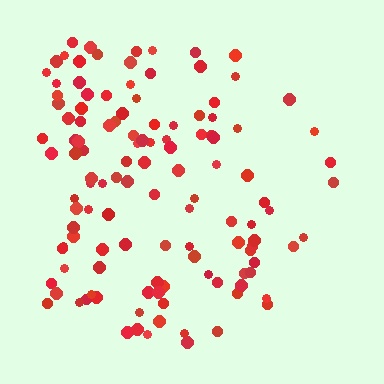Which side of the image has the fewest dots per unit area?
The right.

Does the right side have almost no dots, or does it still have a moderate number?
Still a moderate number, just noticeably fewer than the left.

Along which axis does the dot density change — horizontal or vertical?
Horizontal.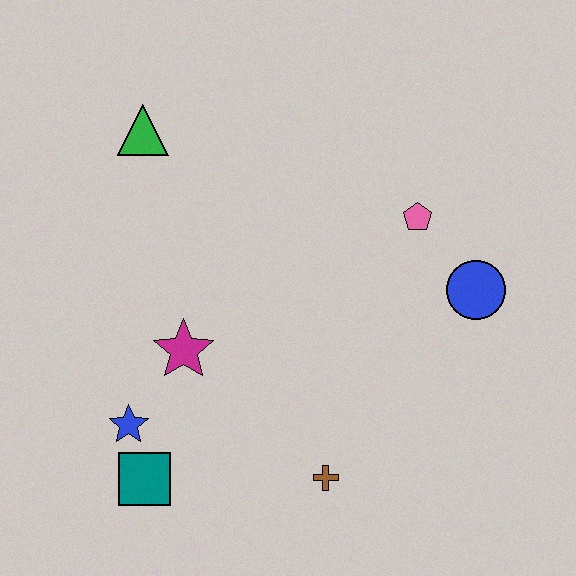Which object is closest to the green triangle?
The magenta star is closest to the green triangle.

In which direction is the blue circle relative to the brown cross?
The blue circle is above the brown cross.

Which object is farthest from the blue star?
The blue circle is farthest from the blue star.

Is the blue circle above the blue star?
Yes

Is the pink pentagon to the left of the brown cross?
No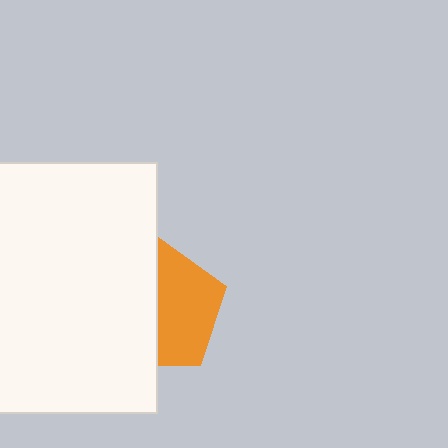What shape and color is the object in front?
The object in front is a white rectangle.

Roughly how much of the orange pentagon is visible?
About half of it is visible (roughly 51%).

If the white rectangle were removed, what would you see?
You would see the complete orange pentagon.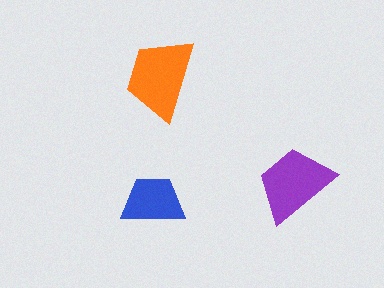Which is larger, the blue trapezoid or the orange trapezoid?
The orange one.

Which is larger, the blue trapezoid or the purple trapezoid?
The purple one.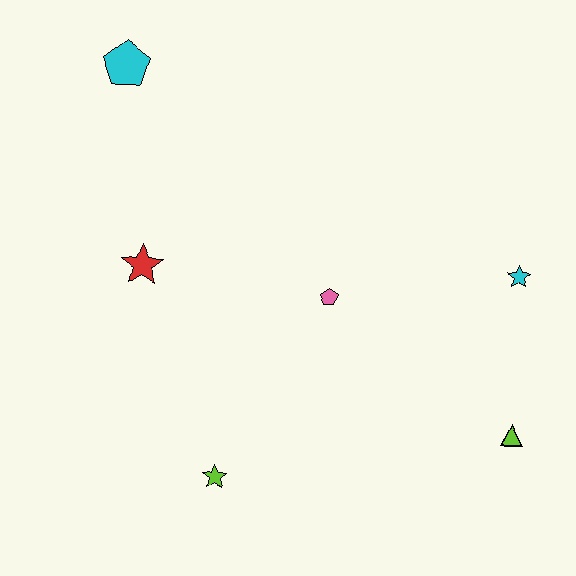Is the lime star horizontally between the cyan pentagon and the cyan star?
Yes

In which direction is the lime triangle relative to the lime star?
The lime triangle is to the right of the lime star.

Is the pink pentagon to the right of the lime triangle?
No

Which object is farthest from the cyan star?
The cyan pentagon is farthest from the cyan star.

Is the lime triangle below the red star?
Yes